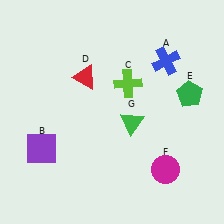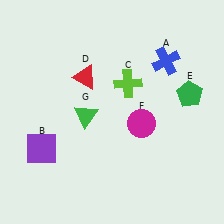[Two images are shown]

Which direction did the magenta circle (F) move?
The magenta circle (F) moved up.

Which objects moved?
The objects that moved are: the magenta circle (F), the green triangle (G).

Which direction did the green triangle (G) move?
The green triangle (G) moved left.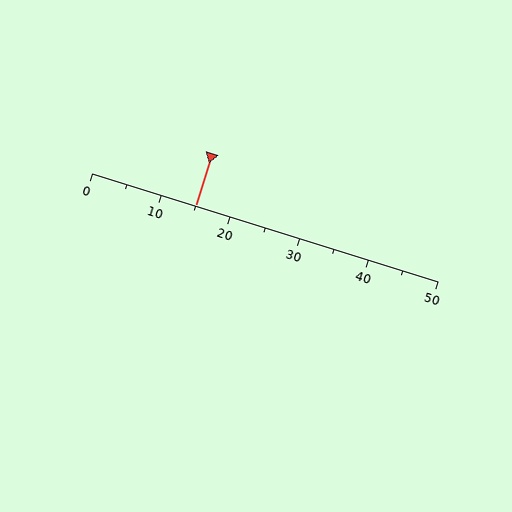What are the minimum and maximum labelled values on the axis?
The axis runs from 0 to 50.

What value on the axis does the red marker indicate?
The marker indicates approximately 15.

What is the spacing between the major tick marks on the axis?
The major ticks are spaced 10 apart.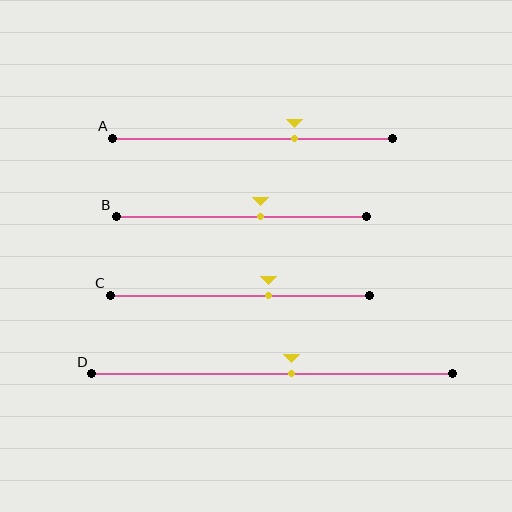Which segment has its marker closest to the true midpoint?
Segment D has its marker closest to the true midpoint.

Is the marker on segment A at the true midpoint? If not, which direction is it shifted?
No, the marker on segment A is shifted to the right by about 15% of the segment length.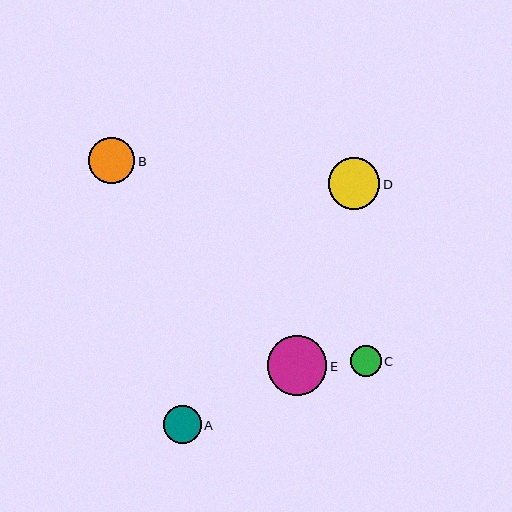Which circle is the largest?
Circle E is the largest with a size of approximately 59 pixels.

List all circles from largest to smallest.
From largest to smallest: E, D, B, A, C.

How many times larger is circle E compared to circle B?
Circle E is approximately 1.3 times the size of circle B.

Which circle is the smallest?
Circle C is the smallest with a size of approximately 31 pixels.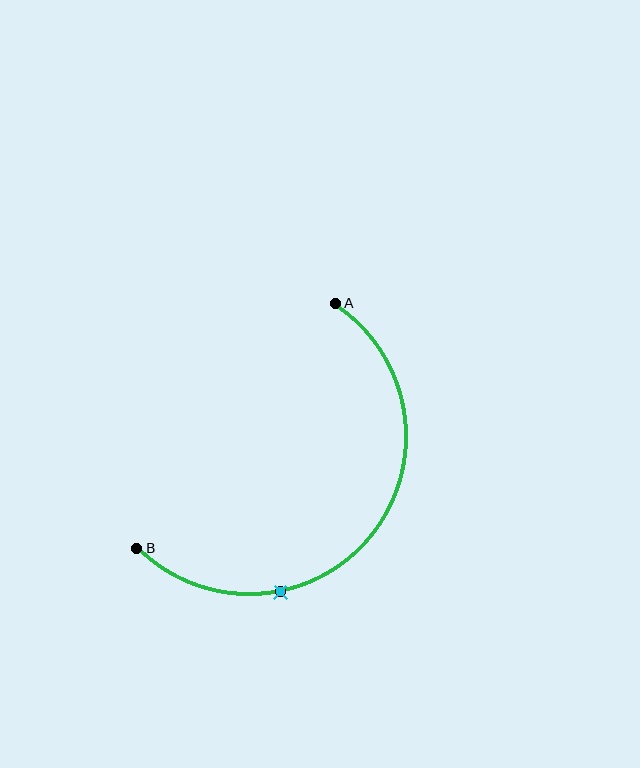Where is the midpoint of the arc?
The arc midpoint is the point on the curve farthest from the straight line joining A and B. It sits below and to the right of that line.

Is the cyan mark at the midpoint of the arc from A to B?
No. The cyan mark lies on the arc but is closer to endpoint B. The arc midpoint would be at the point on the curve equidistant along the arc from both A and B.